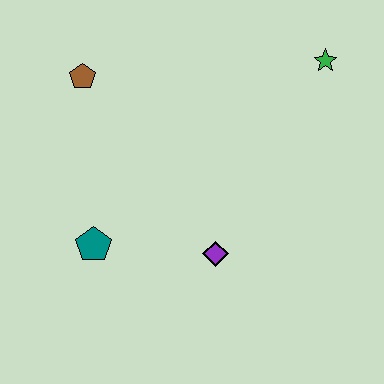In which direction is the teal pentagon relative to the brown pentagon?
The teal pentagon is below the brown pentagon.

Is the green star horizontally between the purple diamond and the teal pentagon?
No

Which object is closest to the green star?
The purple diamond is closest to the green star.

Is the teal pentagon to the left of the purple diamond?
Yes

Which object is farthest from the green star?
The teal pentagon is farthest from the green star.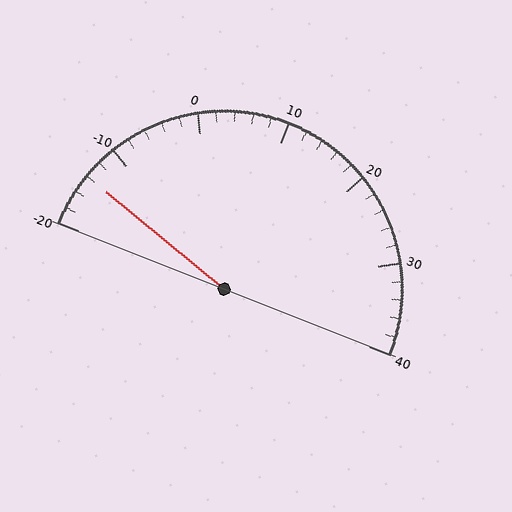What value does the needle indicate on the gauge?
The needle indicates approximately -14.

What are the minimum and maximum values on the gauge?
The gauge ranges from -20 to 40.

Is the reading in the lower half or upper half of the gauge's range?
The reading is in the lower half of the range (-20 to 40).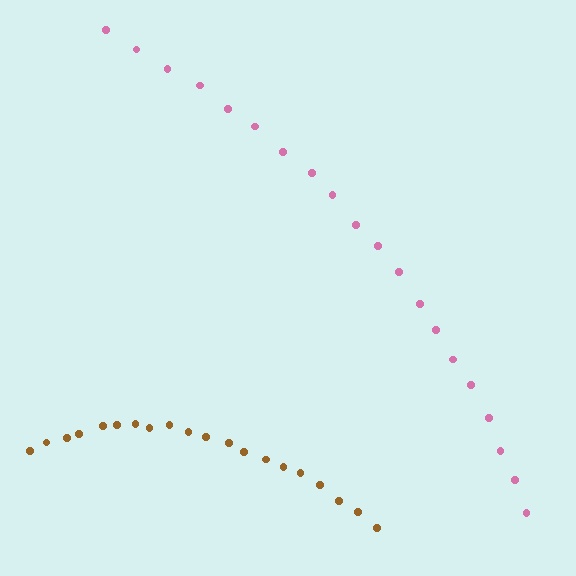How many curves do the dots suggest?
There are 2 distinct paths.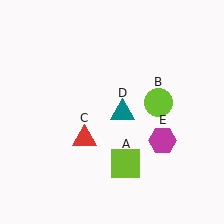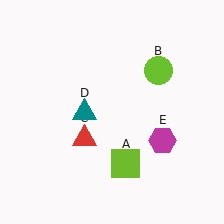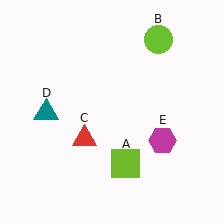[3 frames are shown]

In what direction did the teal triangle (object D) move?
The teal triangle (object D) moved left.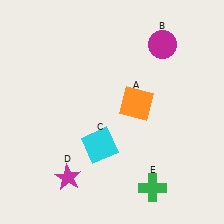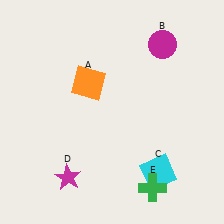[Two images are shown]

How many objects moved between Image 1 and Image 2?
2 objects moved between the two images.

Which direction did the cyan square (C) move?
The cyan square (C) moved right.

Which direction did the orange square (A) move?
The orange square (A) moved left.